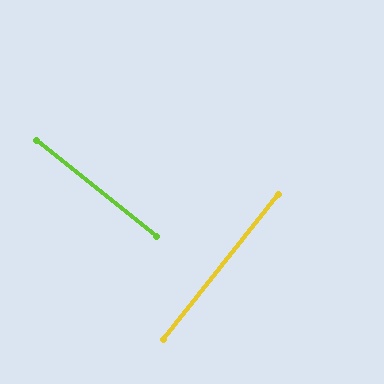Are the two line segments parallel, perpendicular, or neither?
Perpendicular — they meet at approximately 90°.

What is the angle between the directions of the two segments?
Approximately 90 degrees.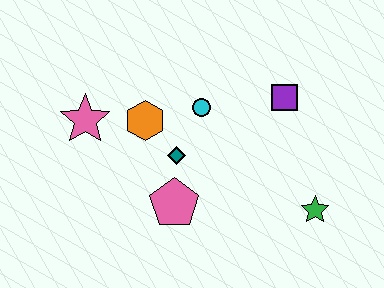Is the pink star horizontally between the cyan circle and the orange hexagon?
No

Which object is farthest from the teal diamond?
The green star is farthest from the teal diamond.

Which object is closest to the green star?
The purple square is closest to the green star.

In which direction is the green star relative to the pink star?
The green star is to the right of the pink star.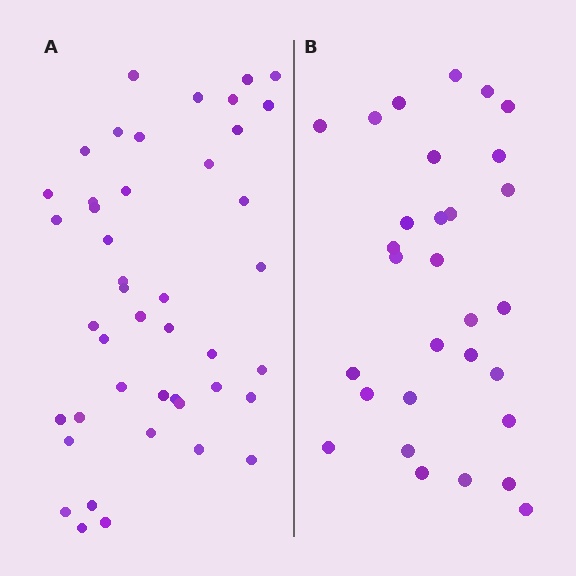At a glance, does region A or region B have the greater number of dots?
Region A (the left region) has more dots.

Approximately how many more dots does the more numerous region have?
Region A has approximately 15 more dots than region B.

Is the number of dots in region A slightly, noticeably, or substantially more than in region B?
Region A has substantially more. The ratio is roughly 1.5 to 1.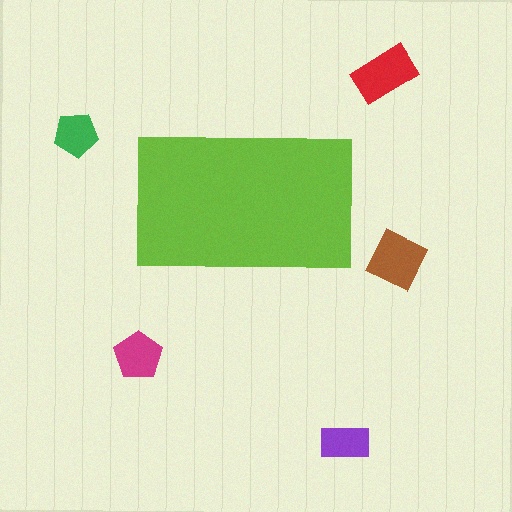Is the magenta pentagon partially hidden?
No, the magenta pentagon is fully visible.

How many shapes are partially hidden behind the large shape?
0 shapes are partially hidden.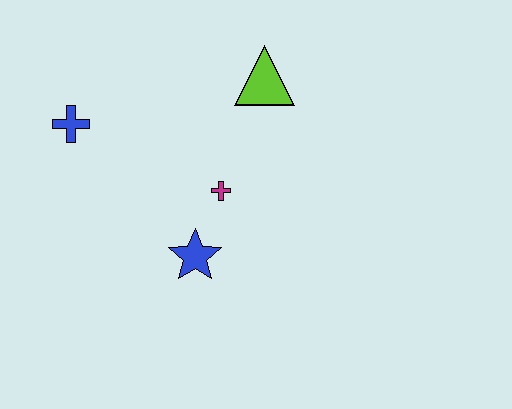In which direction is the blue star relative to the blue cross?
The blue star is below the blue cross.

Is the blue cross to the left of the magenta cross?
Yes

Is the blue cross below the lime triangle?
Yes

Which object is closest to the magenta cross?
The blue star is closest to the magenta cross.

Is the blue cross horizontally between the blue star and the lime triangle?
No